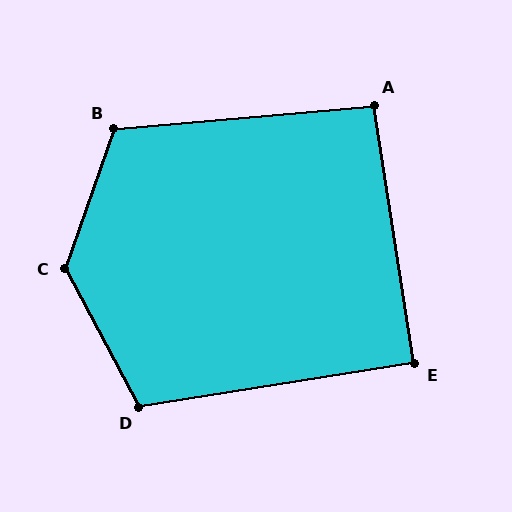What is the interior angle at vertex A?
Approximately 94 degrees (approximately right).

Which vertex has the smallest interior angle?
E, at approximately 90 degrees.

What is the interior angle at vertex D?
Approximately 109 degrees (obtuse).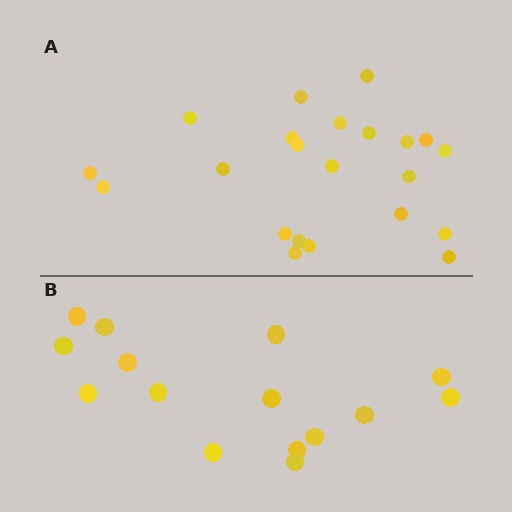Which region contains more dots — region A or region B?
Region A (the top region) has more dots.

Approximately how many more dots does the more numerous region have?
Region A has roughly 8 or so more dots than region B.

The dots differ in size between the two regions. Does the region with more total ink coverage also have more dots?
No. Region B has more total ink coverage because its dots are larger, but region A actually contains more individual dots. Total area can be misleading — the number of items is what matters here.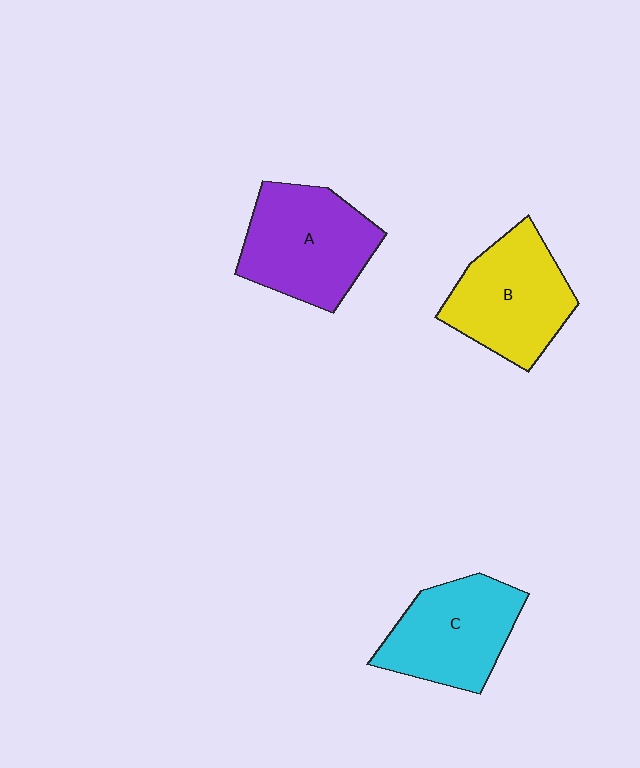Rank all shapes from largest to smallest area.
From largest to smallest: A (purple), B (yellow), C (cyan).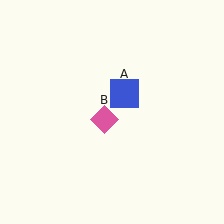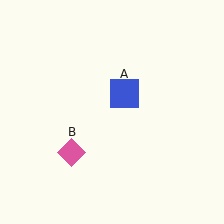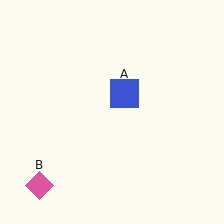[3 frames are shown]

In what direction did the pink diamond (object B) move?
The pink diamond (object B) moved down and to the left.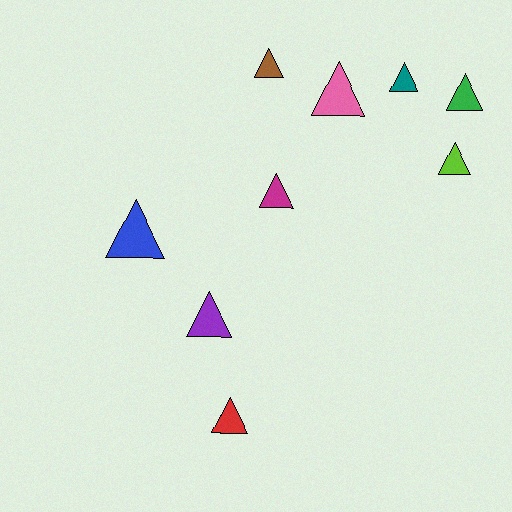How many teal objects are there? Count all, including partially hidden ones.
There is 1 teal object.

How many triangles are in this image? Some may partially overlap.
There are 9 triangles.